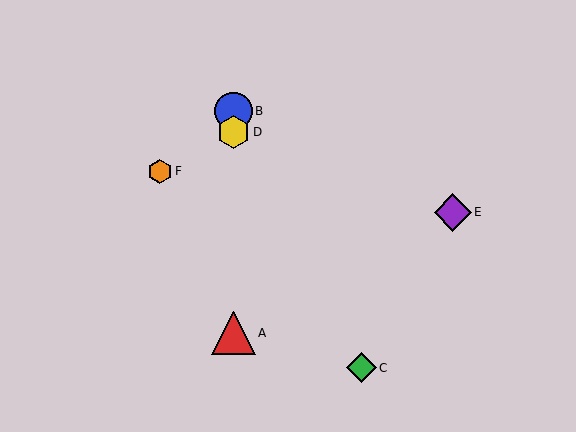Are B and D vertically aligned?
Yes, both are at x≈234.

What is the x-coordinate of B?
Object B is at x≈234.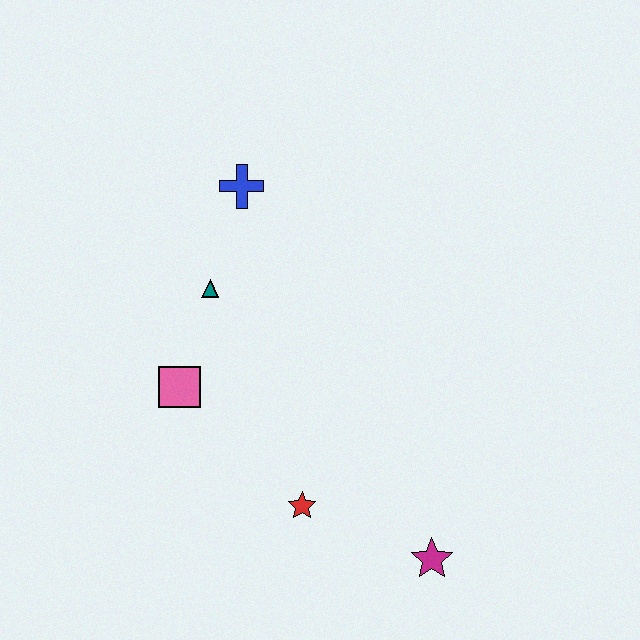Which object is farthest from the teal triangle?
The magenta star is farthest from the teal triangle.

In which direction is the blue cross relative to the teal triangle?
The blue cross is above the teal triangle.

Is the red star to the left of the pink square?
No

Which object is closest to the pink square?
The teal triangle is closest to the pink square.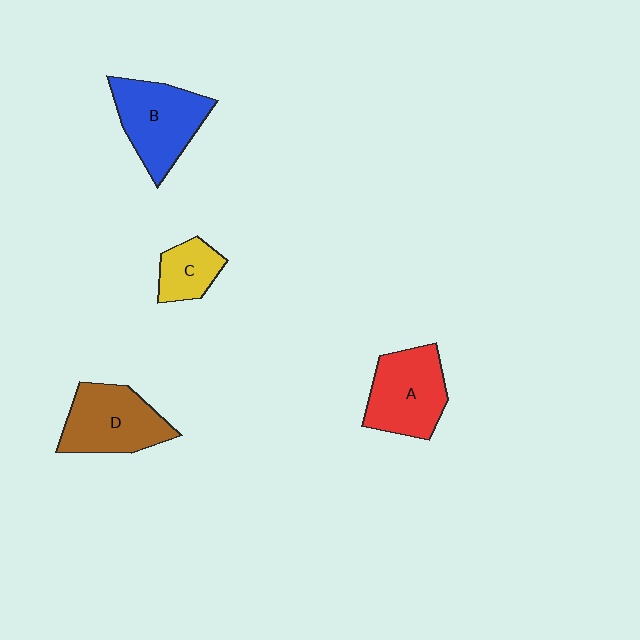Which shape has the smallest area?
Shape C (yellow).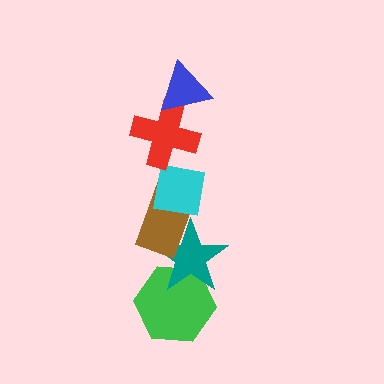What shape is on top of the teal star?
The brown rectangle is on top of the teal star.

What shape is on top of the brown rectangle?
The cyan square is on top of the brown rectangle.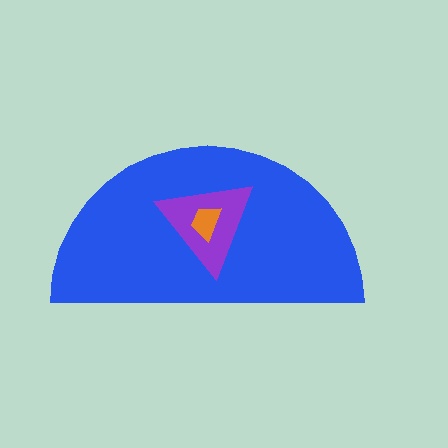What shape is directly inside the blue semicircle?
The purple triangle.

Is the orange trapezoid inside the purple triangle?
Yes.